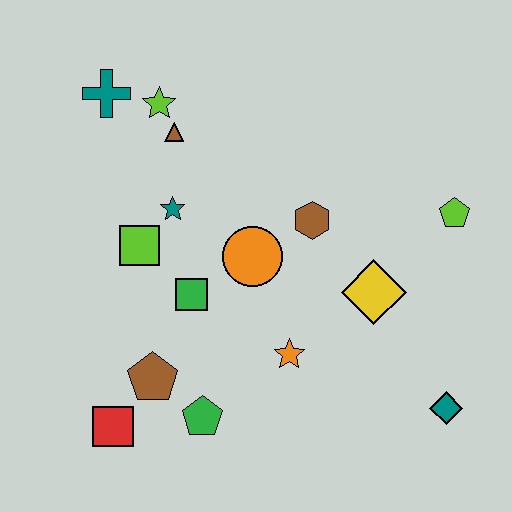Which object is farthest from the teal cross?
The teal diamond is farthest from the teal cross.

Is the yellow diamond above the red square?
Yes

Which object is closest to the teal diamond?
The yellow diamond is closest to the teal diamond.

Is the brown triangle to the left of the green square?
Yes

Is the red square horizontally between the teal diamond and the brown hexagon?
No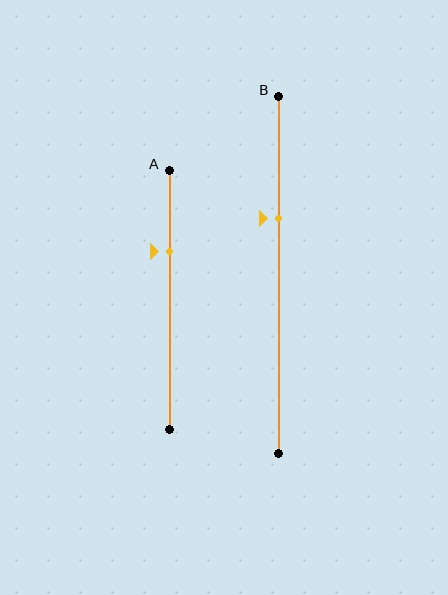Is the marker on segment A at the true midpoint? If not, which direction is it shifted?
No, the marker on segment A is shifted upward by about 19% of the segment length.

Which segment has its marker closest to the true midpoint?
Segment B has its marker closest to the true midpoint.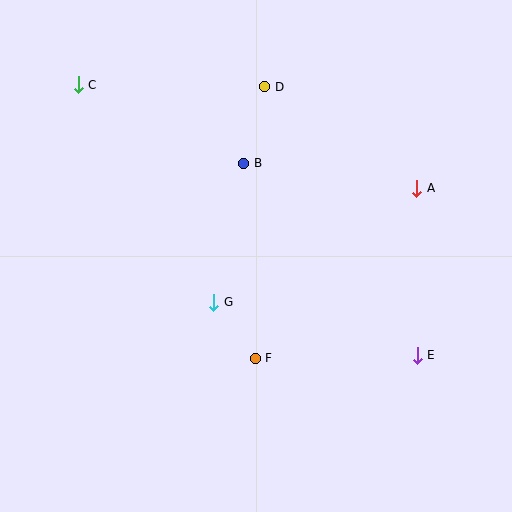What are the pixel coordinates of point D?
Point D is at (265, 87).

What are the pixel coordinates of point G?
Point G is at (214, 302).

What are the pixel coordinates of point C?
Point C is at (78, 85).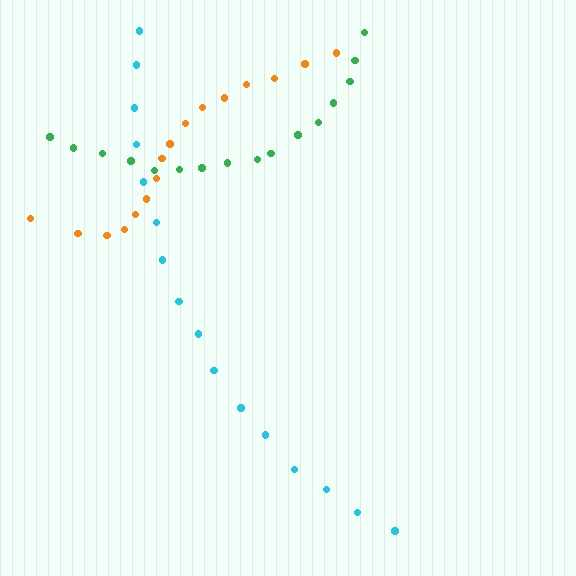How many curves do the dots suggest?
There are 3 distinct paths.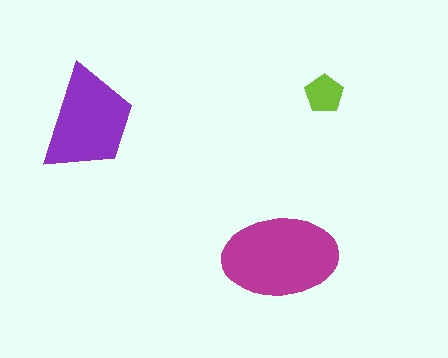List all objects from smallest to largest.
The lime pentagon, the purple trapezoid, the magenta ellipse.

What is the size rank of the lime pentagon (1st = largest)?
3rd.